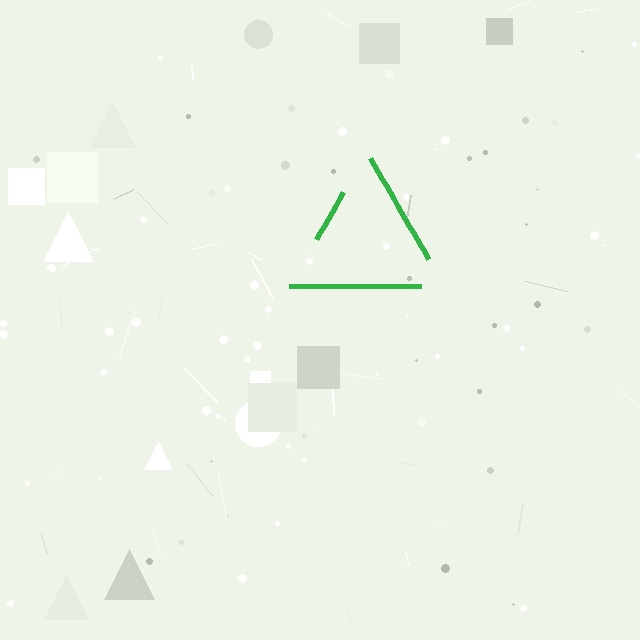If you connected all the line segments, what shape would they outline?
They would outline a triangle.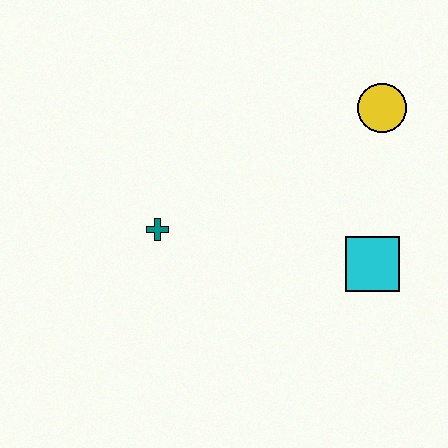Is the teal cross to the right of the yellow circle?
No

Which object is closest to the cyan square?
The yellow circle is closest to the cyan square.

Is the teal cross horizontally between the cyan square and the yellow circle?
No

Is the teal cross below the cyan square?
No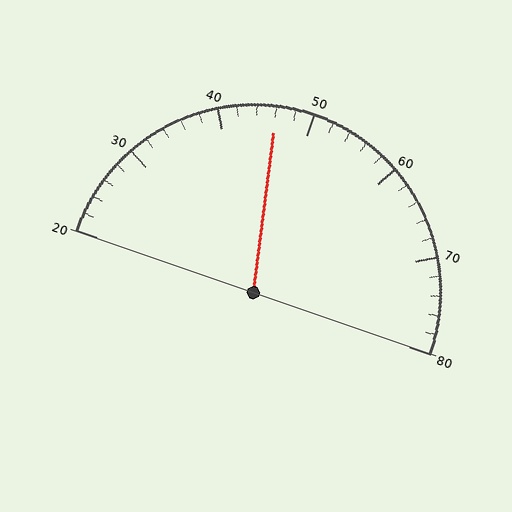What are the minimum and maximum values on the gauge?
The gauge ranges from 20 to 80.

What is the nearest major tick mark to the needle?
The nearest major tick mark is 50.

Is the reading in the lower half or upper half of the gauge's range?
The reading is in the lower half of the range (20 to 80).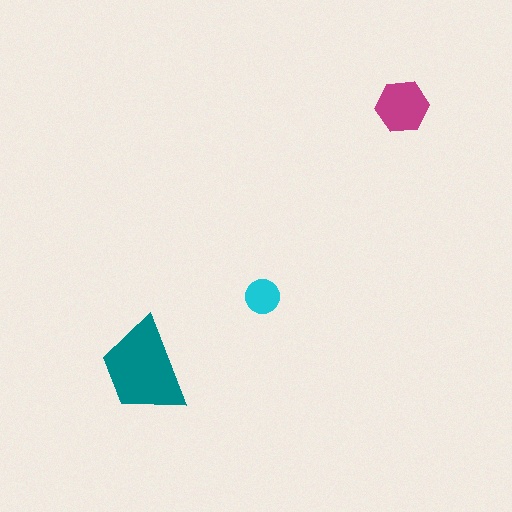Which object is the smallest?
The cyan circle.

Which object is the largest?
The teal trapezoid.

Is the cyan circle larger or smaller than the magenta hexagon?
Smaller.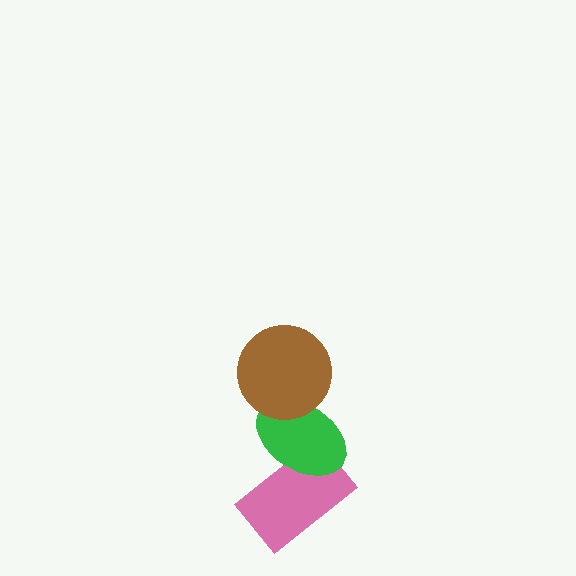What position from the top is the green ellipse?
The green ellipse is 2nd from the top.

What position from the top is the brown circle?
The brown circle is 1st from the top.